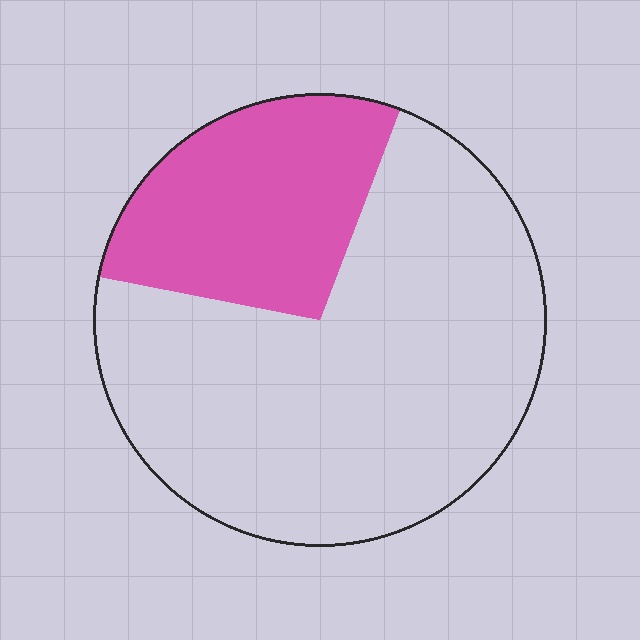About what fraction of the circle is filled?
About one quarter (1/4).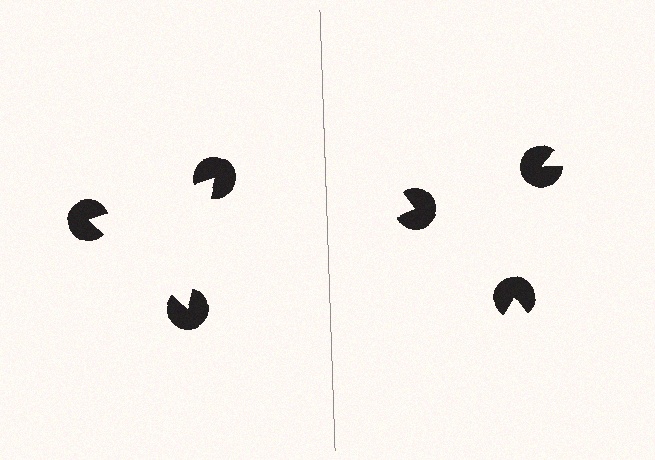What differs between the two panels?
The pac-man discs are positioned identically on both sides; only the wedge orientations differ. On the left they align to a triangle; on the right they are misaligned.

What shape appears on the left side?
An illusory triangle.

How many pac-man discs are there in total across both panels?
6 — 3 on each side.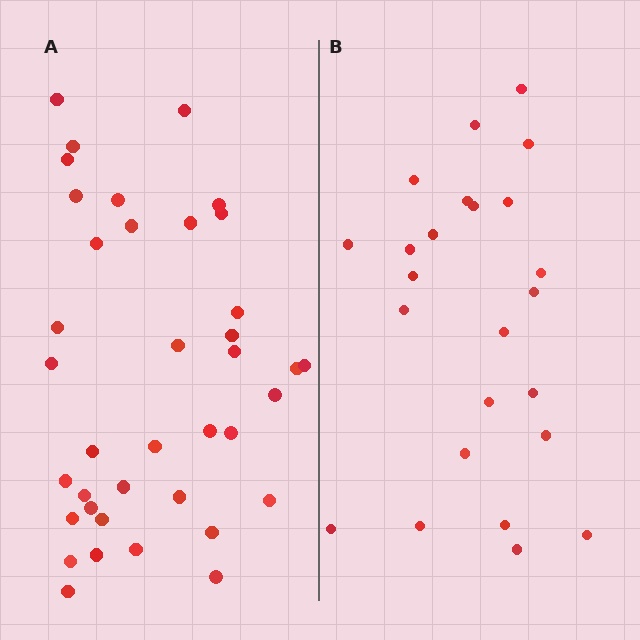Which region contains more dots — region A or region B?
Region A (the left region) has more dots.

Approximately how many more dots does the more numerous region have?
Region A has approximately 15 more dots than region B.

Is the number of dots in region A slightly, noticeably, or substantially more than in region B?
Region A has substantially more. The ratio is roughly 1.6 to 1.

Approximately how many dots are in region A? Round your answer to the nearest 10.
About 40 dots. (The exact count is 38, which rounds to 40.)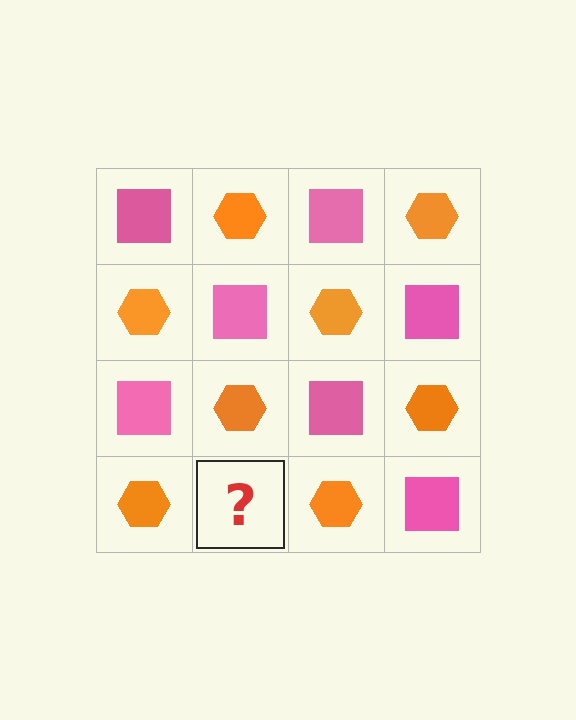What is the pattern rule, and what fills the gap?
The rule is that it alternates pink square and orange hexagon in a checkerboard pattern. The gap should be filled with a pink square.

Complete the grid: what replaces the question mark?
The question mark should be replaced with a pink square.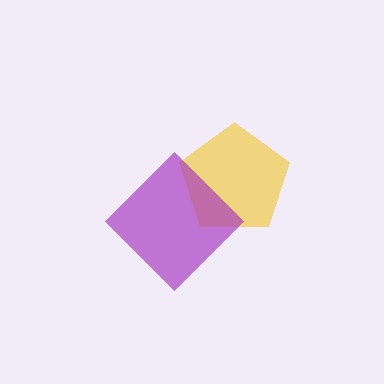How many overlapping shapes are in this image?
There are 2 overlapping shapes in the image.